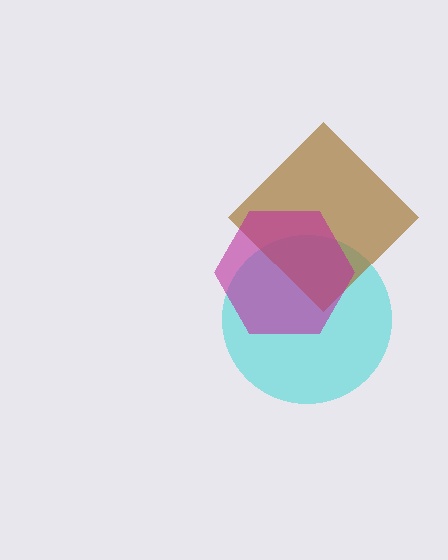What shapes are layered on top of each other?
The layered shapes are: a cyan circle, a brown diamond, a magenta hexagon.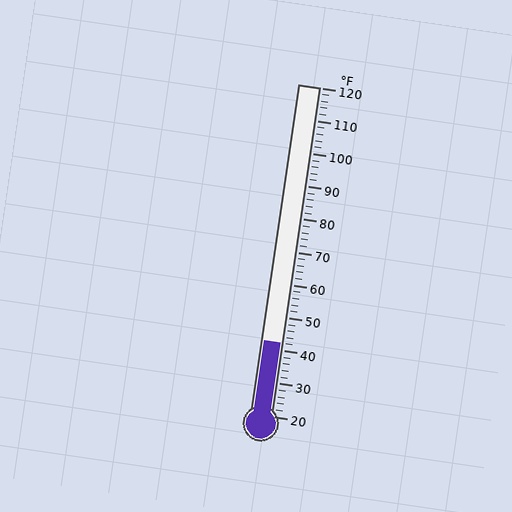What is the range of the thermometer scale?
The thermometer scale ranges from 20°F to 120°F.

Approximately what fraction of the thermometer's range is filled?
The thermometer is filled to approximately 20% of its range.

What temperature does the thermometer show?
The thermometer shows approximately 42°F.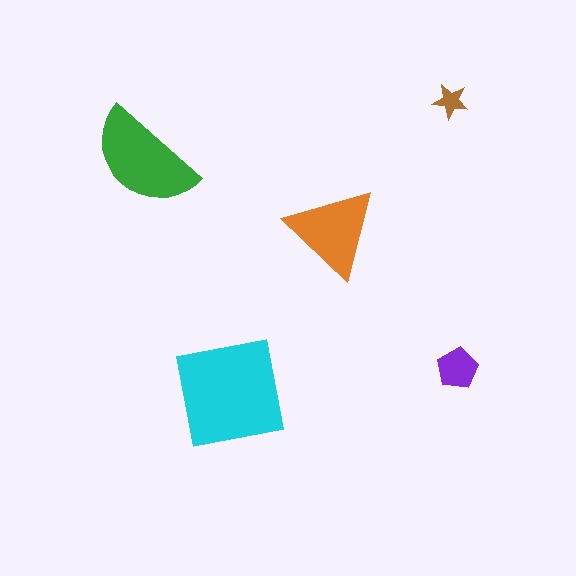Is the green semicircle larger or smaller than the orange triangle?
Larger.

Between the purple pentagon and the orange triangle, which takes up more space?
The orange triangle.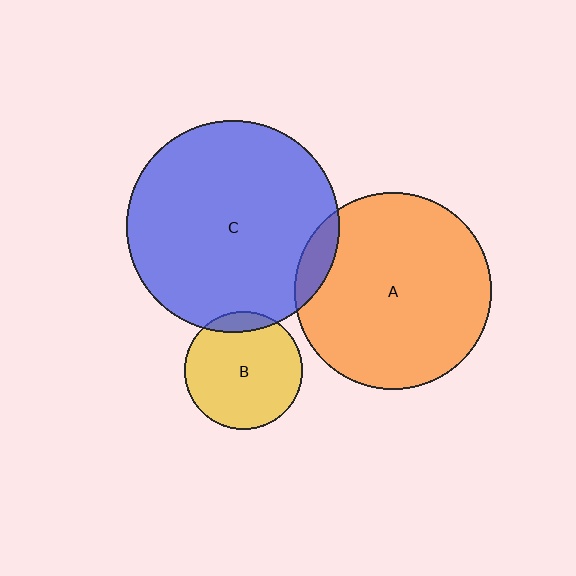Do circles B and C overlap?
Yes.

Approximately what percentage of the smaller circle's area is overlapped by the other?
Approximately 10%.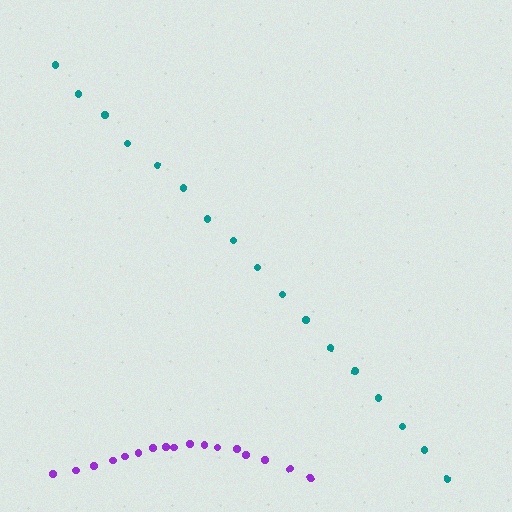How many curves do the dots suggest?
There are 2 distinct paths.